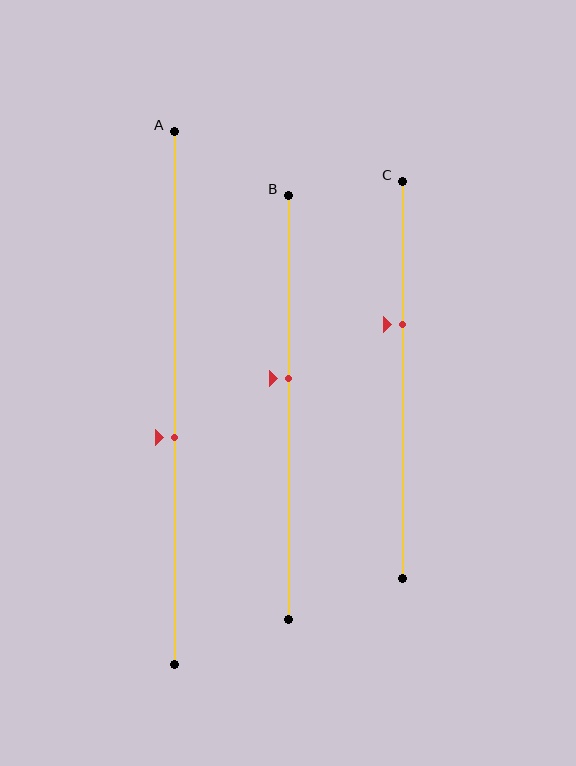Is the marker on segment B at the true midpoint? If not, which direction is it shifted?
No, the marker on segment B is shifted upward by about 7% of the segment length.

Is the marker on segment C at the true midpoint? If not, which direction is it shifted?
No, the marker on segment C is shifted upward by about 14% of the segment length.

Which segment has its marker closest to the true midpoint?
Segment B has its marker closest to the true midpoint.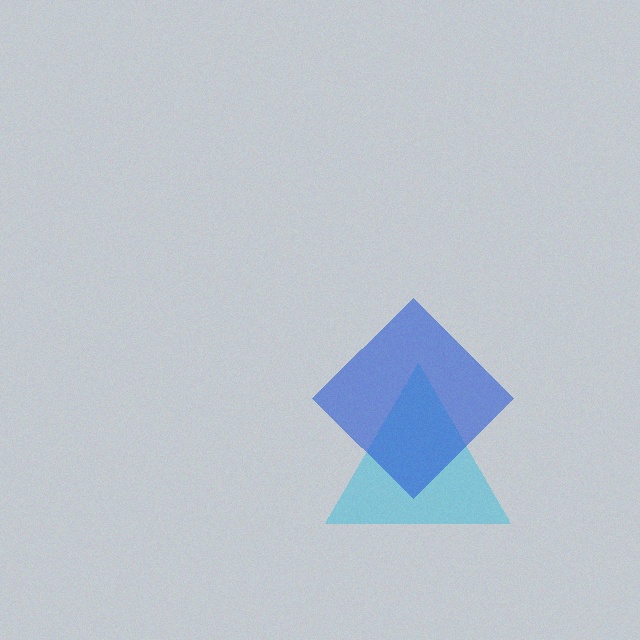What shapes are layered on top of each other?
The layered shapes are: a cyan triangle, a blue diamond.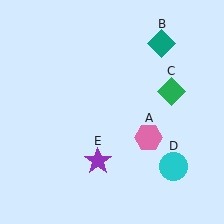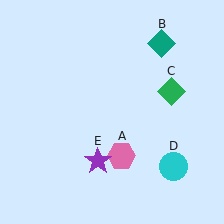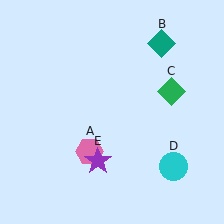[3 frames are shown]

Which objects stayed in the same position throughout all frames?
Teal diamond (object B) and green diamond (object C) and cyan circle (object D) and purple star (object E) remained stationary.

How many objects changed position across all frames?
1 object changed position: pink hexagon (object A).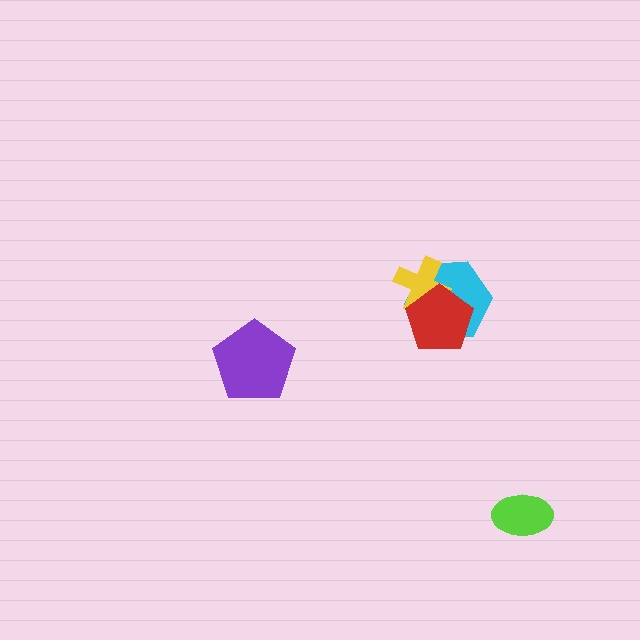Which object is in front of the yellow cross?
The red pentagon is in front of the yellow cross.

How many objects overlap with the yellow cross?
2 objects overlap with the yellow cross.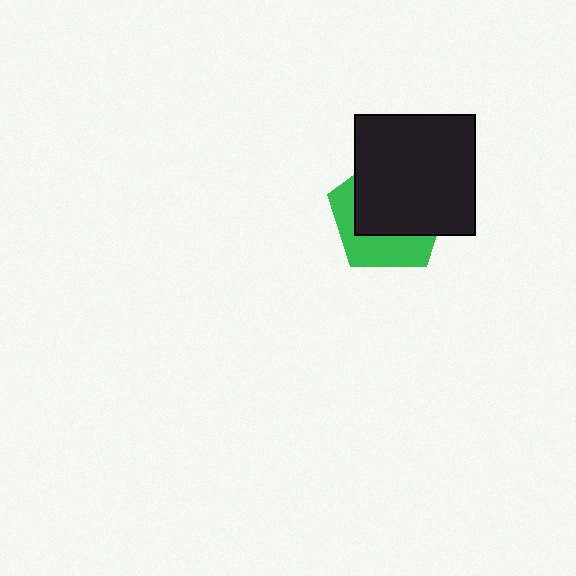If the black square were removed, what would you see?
You would see the complete green pentagon.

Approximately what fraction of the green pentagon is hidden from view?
Roughly 62% of the green pentagon is hidden behind the black square.